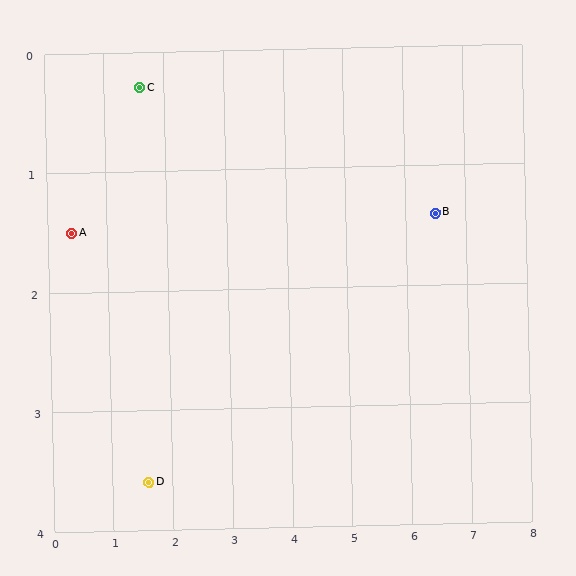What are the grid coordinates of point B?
Point B is at approximately (6.5, 1.4).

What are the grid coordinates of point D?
Point D is at approximately (1.6, 3.6).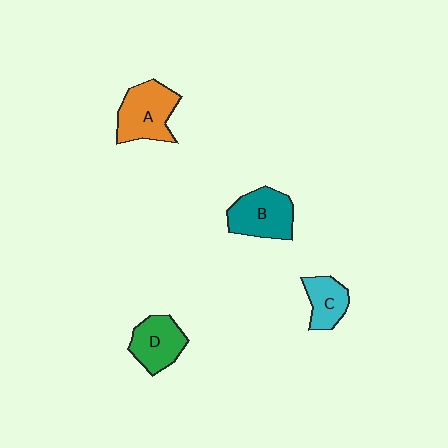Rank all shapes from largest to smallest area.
From largest to smallest: A (orange), B (teal), D (green), C (cyan).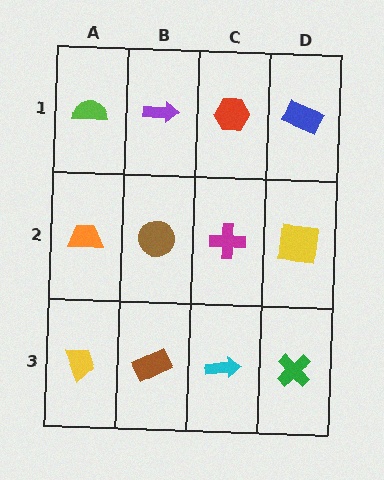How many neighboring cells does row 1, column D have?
2.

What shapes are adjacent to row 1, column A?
An orange trapezoid (row 2, column A), a purple arrow (row 1, column B).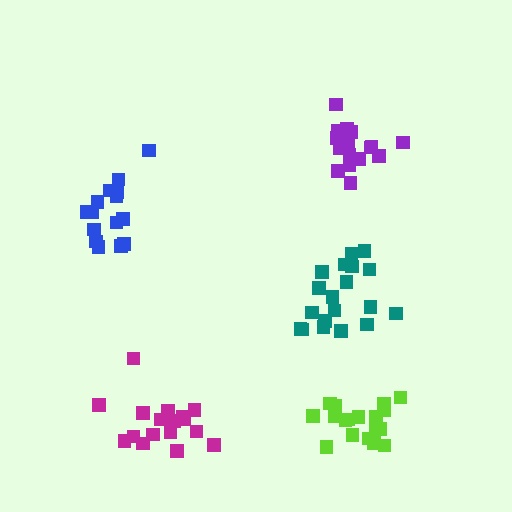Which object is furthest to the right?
The lime cluster is rightmost.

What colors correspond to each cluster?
The clusters are colored: blue, purple, teal, lime, magenta.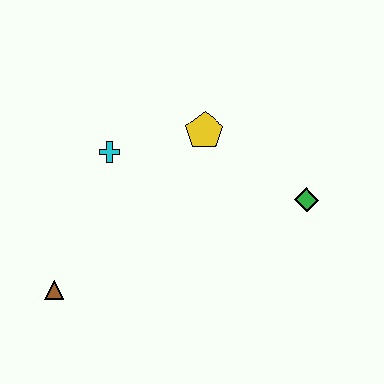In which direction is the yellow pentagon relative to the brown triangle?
The yellow pentagon is above the brown triangle.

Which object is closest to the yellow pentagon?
The cyan cross is closest to the yellow pentagon.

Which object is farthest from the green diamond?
The brown triangle is farthest from the green diamond.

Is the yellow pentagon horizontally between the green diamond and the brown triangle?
Yes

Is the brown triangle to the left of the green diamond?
Yes